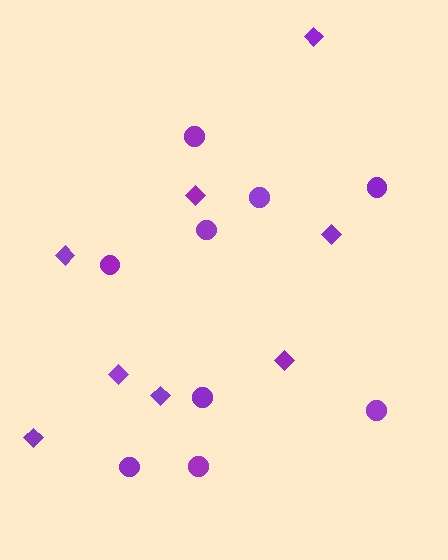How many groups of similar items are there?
There are 2 groups: one group of circles (9) and one group of diamonds (8).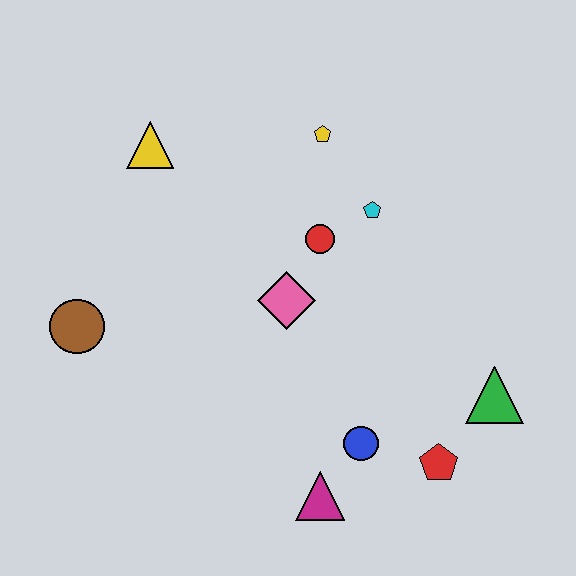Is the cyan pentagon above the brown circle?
Yes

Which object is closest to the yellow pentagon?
The cyan pentagon is closest to the yellow pentagon.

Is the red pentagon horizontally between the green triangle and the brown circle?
Yes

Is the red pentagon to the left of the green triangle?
Yes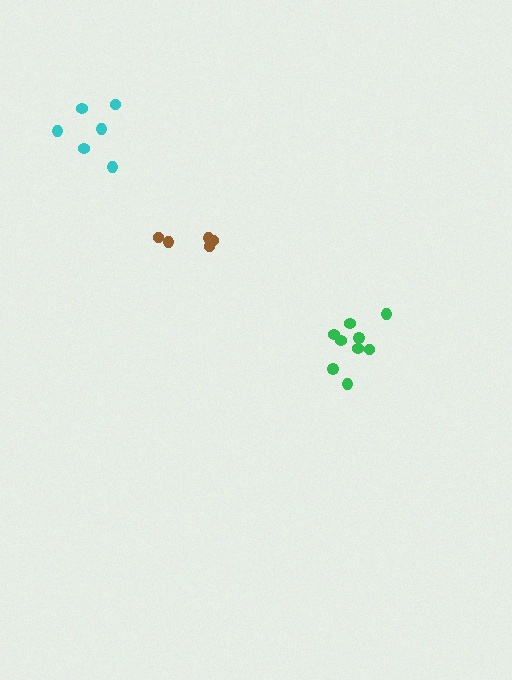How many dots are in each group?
Group 1: 9 dots, Group 2: 6 dots, Group 3: 6 dots (21 total).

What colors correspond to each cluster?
The clusters are colored: green, brown, cyan.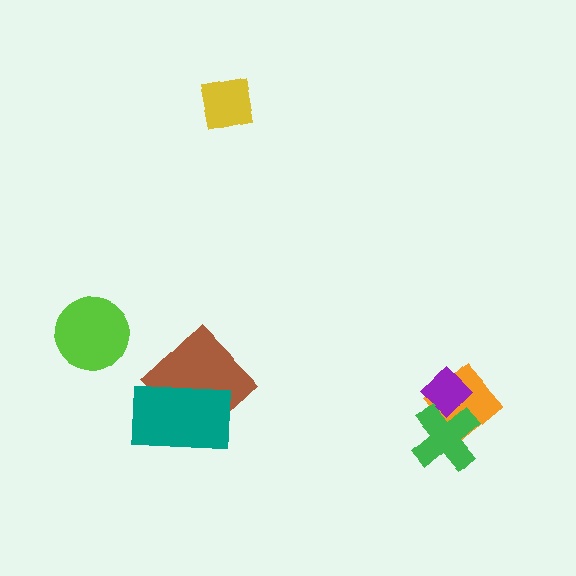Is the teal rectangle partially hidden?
No, no other shape covers it.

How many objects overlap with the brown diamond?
1 object overlaps with the brown diamond.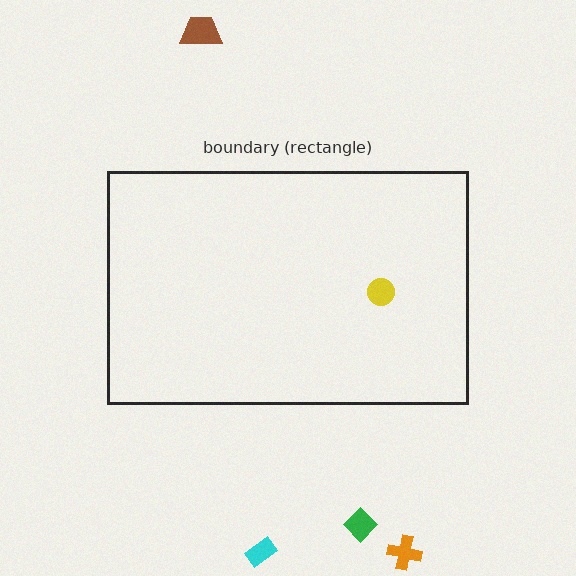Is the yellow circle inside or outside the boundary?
Inside.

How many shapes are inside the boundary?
1 inside, 4 outside.